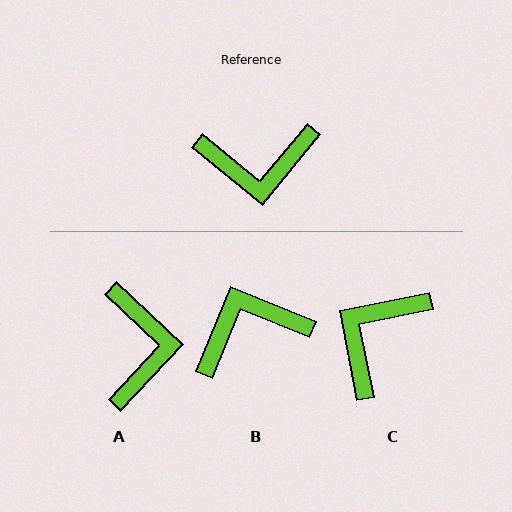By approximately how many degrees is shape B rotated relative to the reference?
Approximately 163 degrees clockwise.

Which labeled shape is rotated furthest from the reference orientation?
B, about 163 degrees away.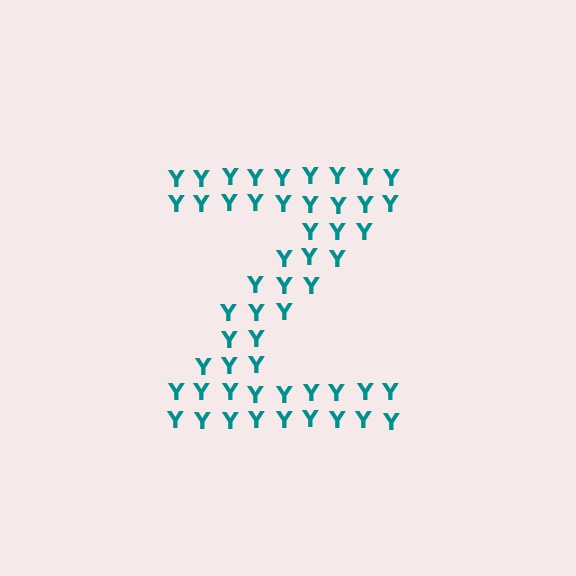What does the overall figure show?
The overall figure shows the letter Z.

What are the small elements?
The small elements are letter Y's.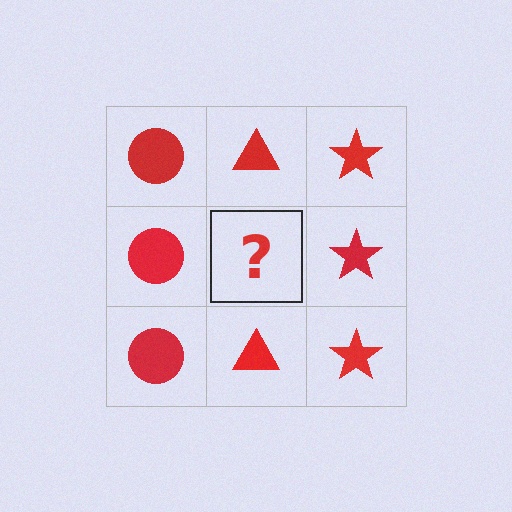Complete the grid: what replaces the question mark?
The question mark should be replaced with a red triangle.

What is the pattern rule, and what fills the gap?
The rule is that each column has a consistent shape. The gap should be filled with a red triangle.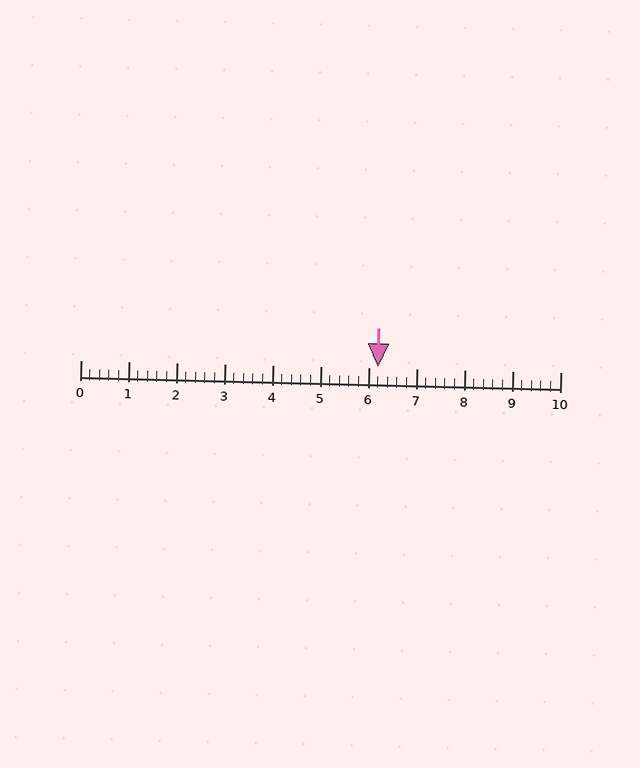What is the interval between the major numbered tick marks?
The major tick marks are spaced 1 units apart.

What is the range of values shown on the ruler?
The ruler shows values from 0 to 10.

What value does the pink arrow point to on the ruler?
The pink arrow points to approximately 6.2.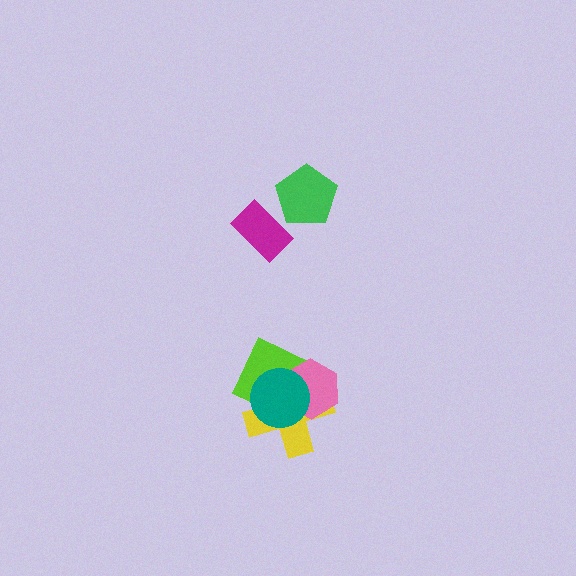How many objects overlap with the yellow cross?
3 objects overlap with the yellow cross.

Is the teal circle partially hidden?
No, no other shape covers it.